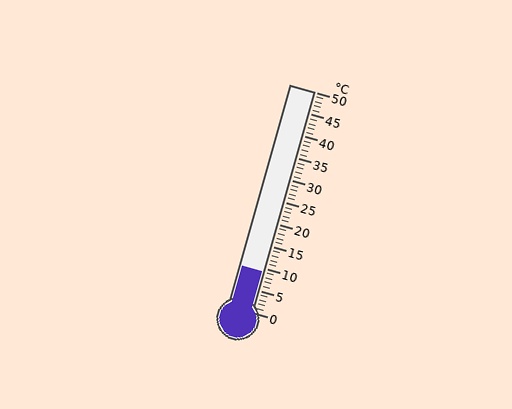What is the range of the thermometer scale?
The thermometer scale ranges from 0°C to 50°C.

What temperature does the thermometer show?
The thermometer shows approximately 9°C.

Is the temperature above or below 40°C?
The temperature is below 40°C.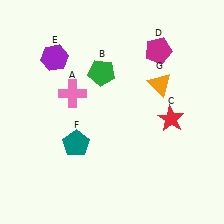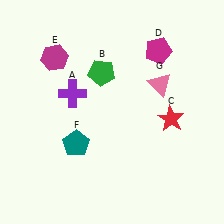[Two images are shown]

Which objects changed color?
A changed from pink to purple. E changed from purple to magenta. G changed from orange to pink.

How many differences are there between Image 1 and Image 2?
There are 3 differences between the two images.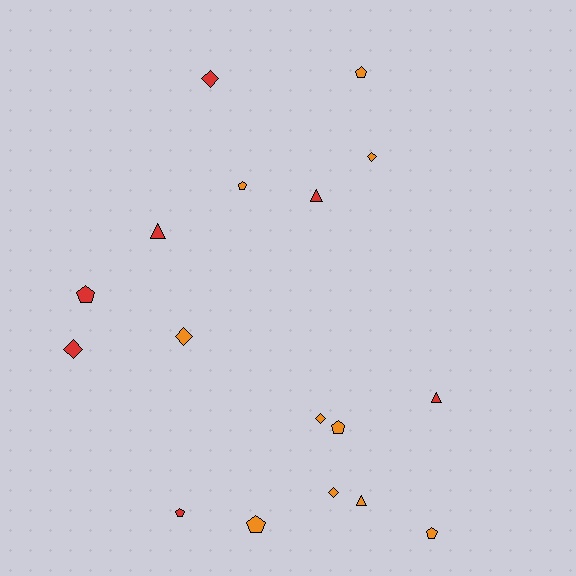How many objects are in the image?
There are 17 objects.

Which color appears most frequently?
Orange, with 10 objects.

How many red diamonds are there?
There are 2 red diamonds.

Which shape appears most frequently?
Pentagon, with 7 objects.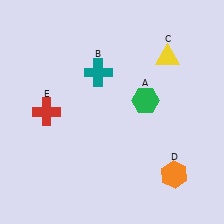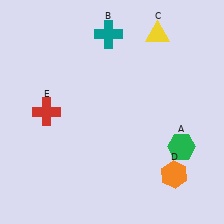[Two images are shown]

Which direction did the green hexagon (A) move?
The green hexagon (A) moved down.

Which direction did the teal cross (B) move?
The teal cross (B) moved up.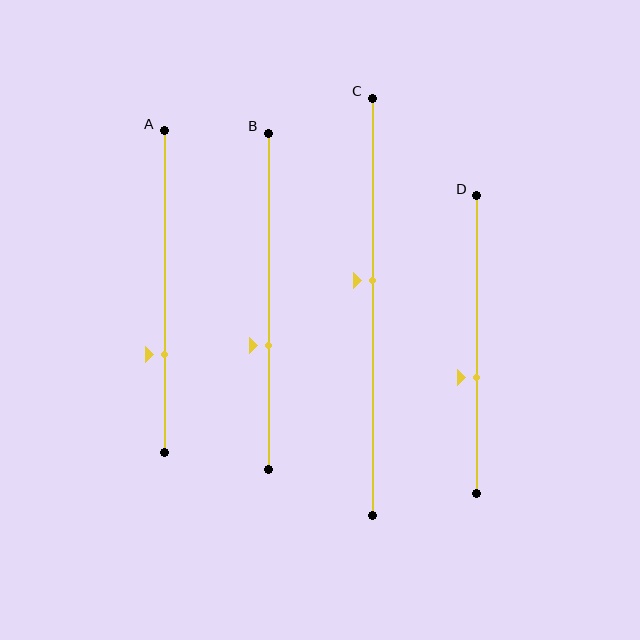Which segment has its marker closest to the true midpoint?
Segment C has its marker closest to the true midpoint.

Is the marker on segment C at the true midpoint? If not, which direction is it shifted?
No, the marker on segment C is shifted upward by about 6% of the segment length.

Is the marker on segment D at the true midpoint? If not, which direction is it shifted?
No, the marker on segment D is shifted downward by about 11% of the segment length.